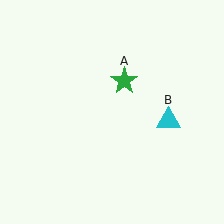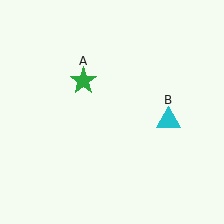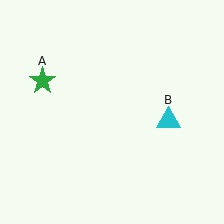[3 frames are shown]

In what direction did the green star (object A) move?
The green star (object A) moved left.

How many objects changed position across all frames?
1 object changed position: green star (object A).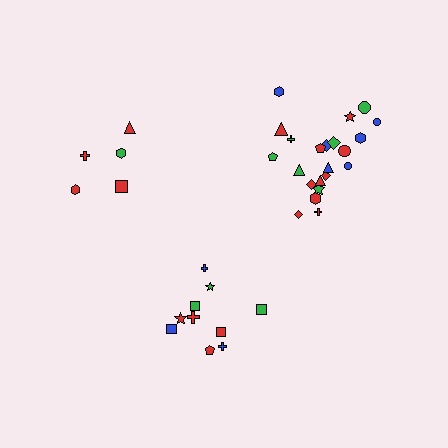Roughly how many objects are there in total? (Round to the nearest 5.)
Roughly 35 objects in total.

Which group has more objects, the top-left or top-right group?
The top-right group.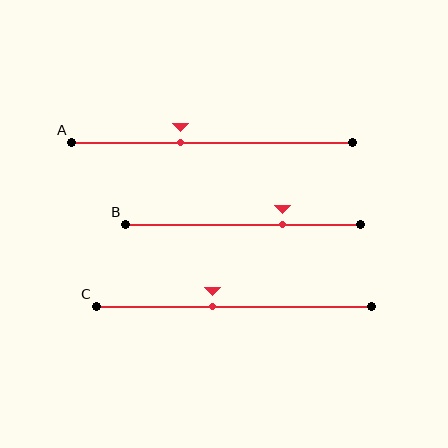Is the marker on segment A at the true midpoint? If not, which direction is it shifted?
No, the marker on segment A is shifted to the left by about 11% of the segment length.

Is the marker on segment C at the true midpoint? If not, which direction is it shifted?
No, the marker on segment C is shifted to the left by about 8% of the segment length.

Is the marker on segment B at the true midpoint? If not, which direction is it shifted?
No, the marker on segment B is shifted to the right by about 17% of the segment length.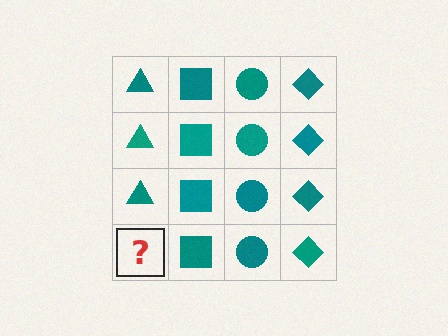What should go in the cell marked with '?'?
The missing cell should contain a teal triangle.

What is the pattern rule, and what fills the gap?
The rule is that each column has a consistent shape. The gap should be filled with a teal triangle.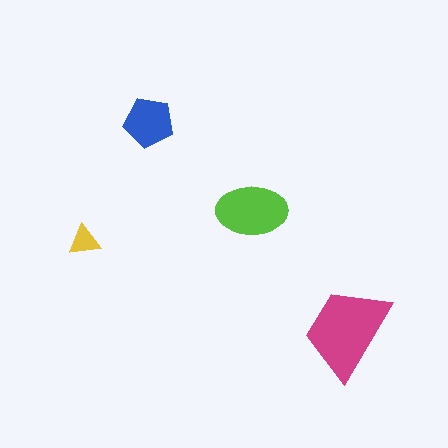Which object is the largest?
The magenta trapezoid.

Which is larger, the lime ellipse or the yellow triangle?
The lime ellipse.